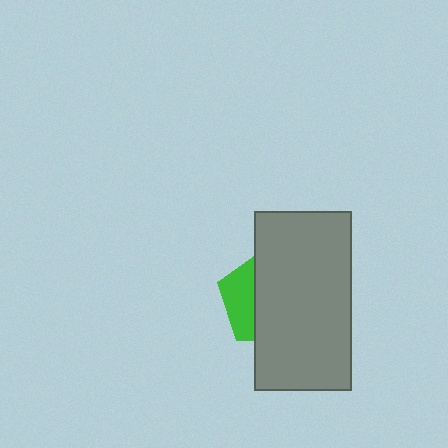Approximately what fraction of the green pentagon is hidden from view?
Roughly 68% of the green pentagon is hidden behind the gray rectangle.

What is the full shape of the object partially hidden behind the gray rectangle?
The partially hidden object is a green pentagon.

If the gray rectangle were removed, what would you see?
You would see the complete green pentagon.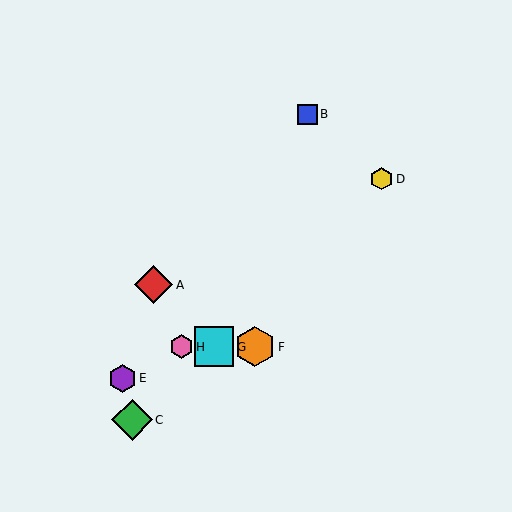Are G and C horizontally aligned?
No, G is at y≈347 and C is at y≈420.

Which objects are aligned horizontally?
Objects F, G, H are aligned horizontally.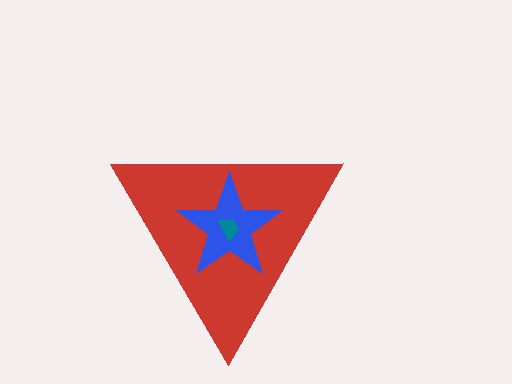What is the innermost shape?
The teal trapezoid.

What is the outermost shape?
The red triangle.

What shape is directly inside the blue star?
The teal trapezoid.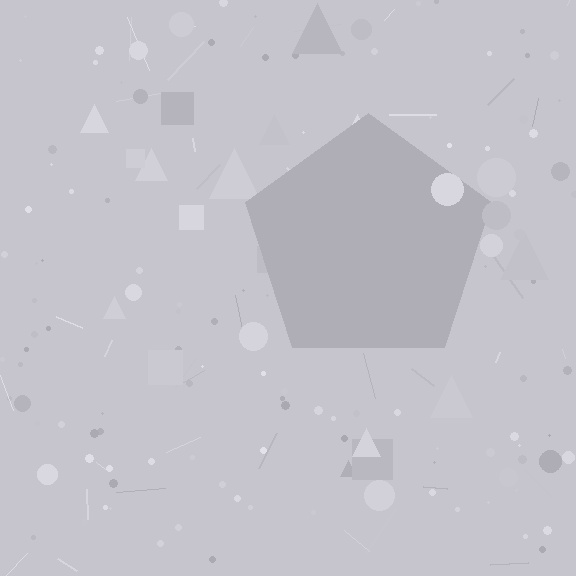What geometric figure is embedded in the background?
A pentagon is embedded in the background.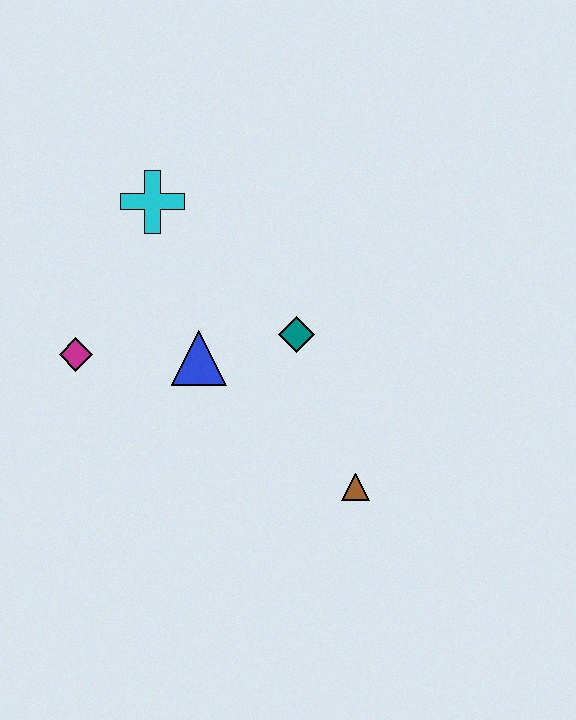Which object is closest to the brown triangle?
The teal diamond is closest to the brown triangle.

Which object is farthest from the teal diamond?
The magenta diamond is farthest from the teal diamond.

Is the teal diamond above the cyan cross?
No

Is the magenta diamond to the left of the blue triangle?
Yes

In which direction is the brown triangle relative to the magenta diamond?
The brown triangle is to the right of the magenta diamond.